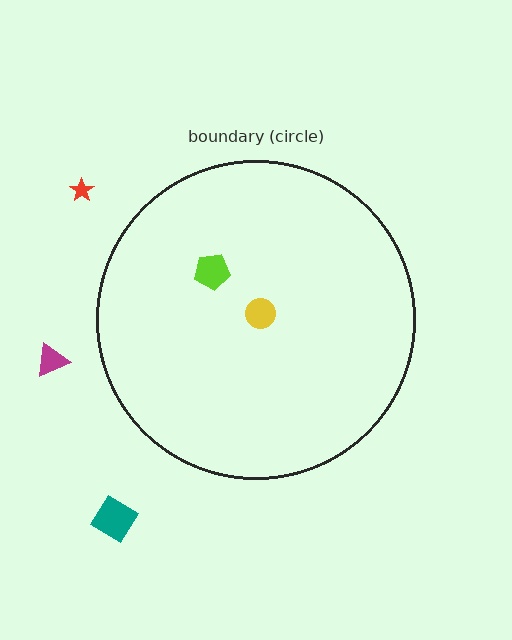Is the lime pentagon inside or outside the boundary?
Inside.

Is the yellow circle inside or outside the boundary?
Inside.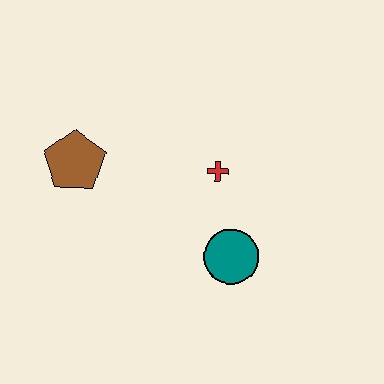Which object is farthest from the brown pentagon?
The teal circle is farthest from the brown pentagon.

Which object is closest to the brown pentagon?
The red cross is closest to the brown pentagon.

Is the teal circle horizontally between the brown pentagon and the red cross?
No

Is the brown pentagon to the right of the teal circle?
No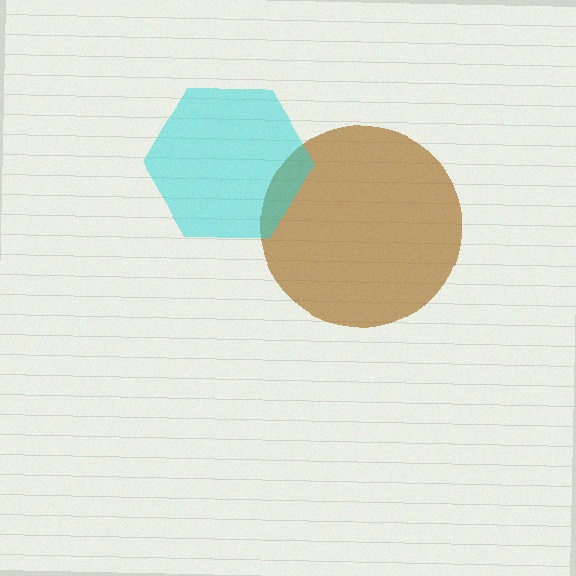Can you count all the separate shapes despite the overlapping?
Yes, there are 2 separate shapes.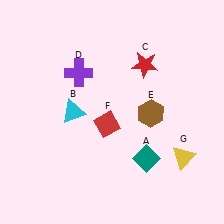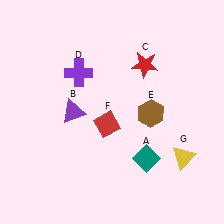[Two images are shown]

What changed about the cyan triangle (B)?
In Image 1, B is cyan. In Image 2, it changed to purple.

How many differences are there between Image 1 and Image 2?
There is 1 difference between the two images.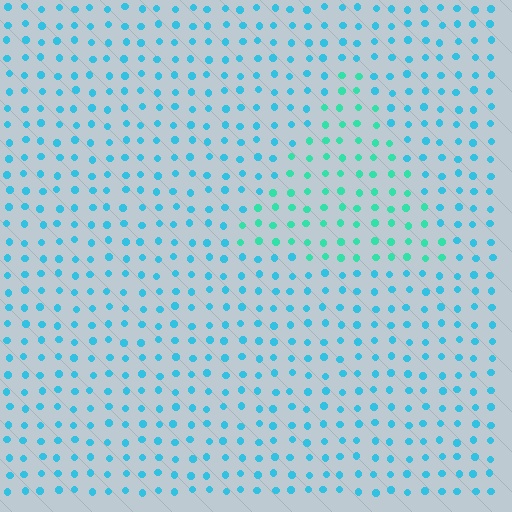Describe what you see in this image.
The image is filled with small cyan elements in a uniform arrangement. A triangle-shaped region is visible where the elements are tinted to a slightly different hue, forming a subtle color boundary.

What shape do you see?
I see a triangle.